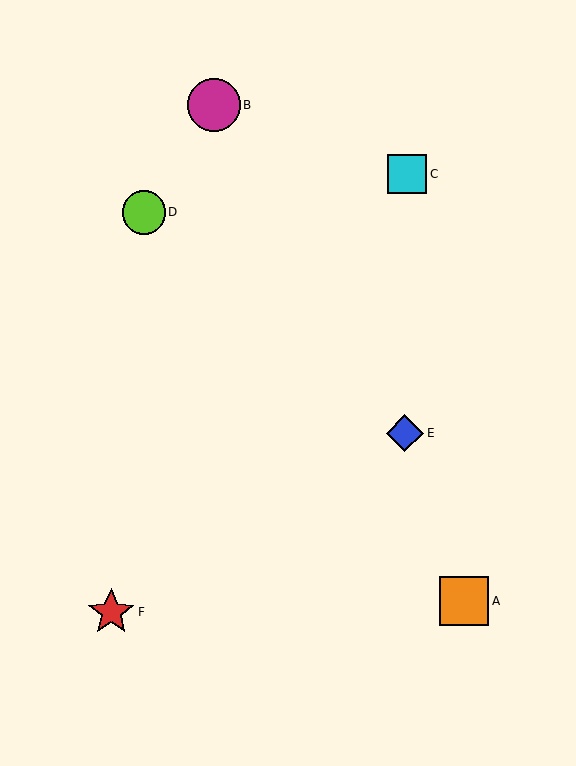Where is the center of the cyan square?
The center of the cyan square is at (407, 174).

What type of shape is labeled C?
Shape C is a cyan square.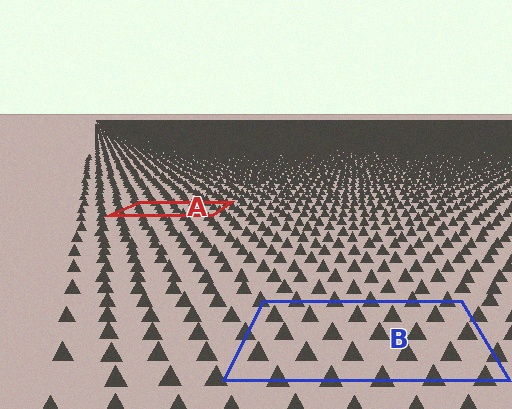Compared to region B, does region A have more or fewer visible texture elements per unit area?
Region A has more texture elements per unit area — they are packed more densely because it is farther away.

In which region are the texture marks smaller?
The texture marks are smaller in region A, because it is farther away.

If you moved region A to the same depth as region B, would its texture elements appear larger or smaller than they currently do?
They would appear larger. At a closer depth, the same texture elements are projected at a bigger on-screen size.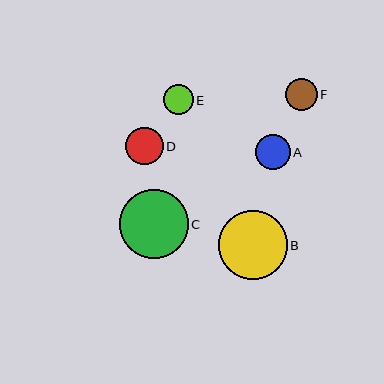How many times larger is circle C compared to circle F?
Circle C is approximately 2.2 times the size of circle F.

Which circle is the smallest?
Circle E is the smallest with a size of approximately 30 pixels.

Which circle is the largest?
Circle C is the largest with a size of approximately 69 pixels.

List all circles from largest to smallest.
From largest to smallest: C, B, D, A, F, E.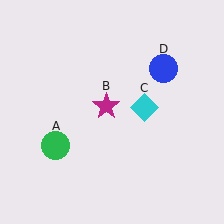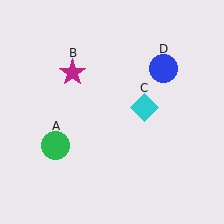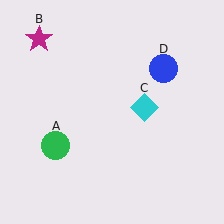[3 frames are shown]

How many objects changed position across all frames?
1 object changed position: magenta star (object B).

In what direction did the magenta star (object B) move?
The magenta star (object B) moved up and to the left.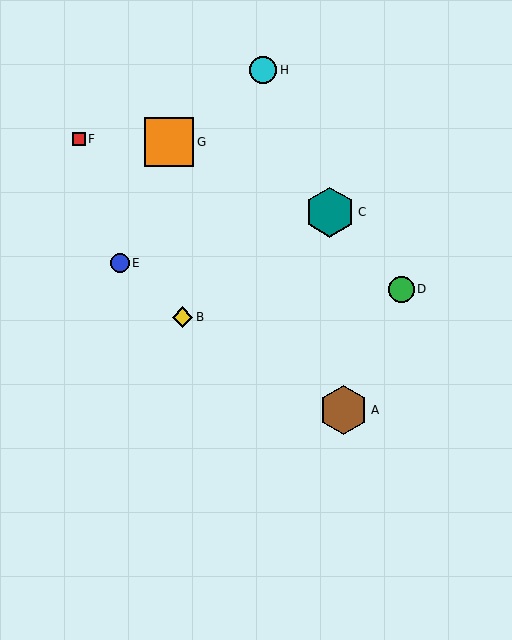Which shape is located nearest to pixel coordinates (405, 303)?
The green circle (labeled D) at (401, 289) is nearest to that location.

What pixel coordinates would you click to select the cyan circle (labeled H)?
Click at (263, 70) to select the cyan circle H.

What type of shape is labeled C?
Shape C is a teal hexagon.